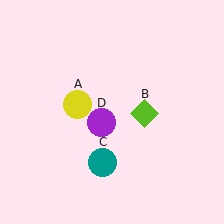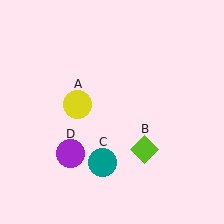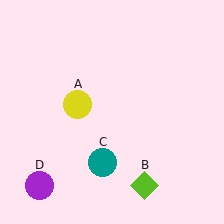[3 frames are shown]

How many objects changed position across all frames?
2 objects changed position: lime diamond (object B), purple circle (object D).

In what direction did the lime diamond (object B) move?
The lime diamond (object B) moved down.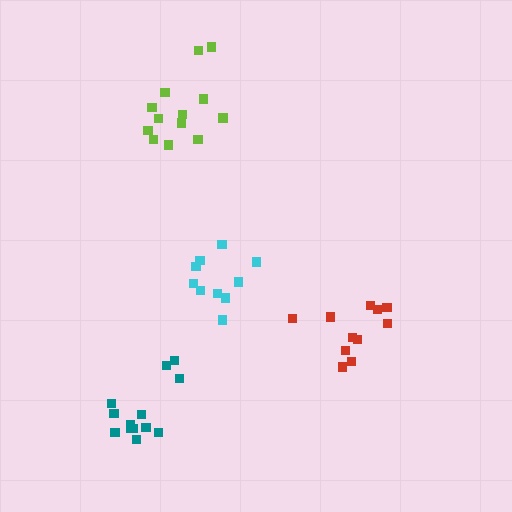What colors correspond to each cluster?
The clusters are colored: teal, cyan, red, lime.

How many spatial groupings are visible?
There are 4 spatial groupings.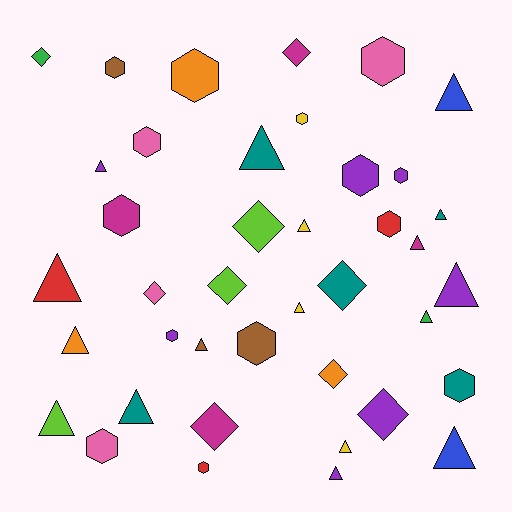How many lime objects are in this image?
There are 3 lime objects.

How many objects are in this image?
There are 40 objects.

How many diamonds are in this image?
There are 9 diamonds.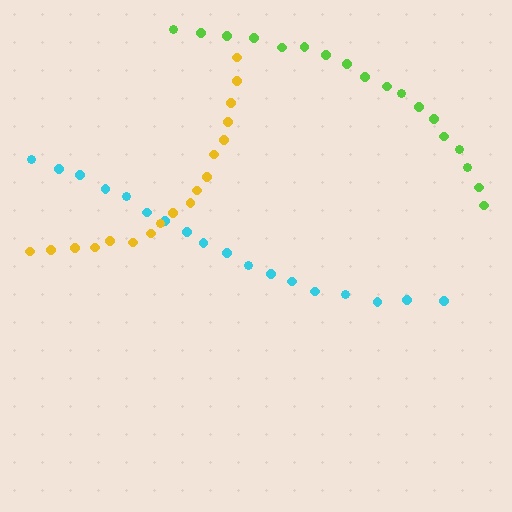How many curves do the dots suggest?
There are 3 distinct paths.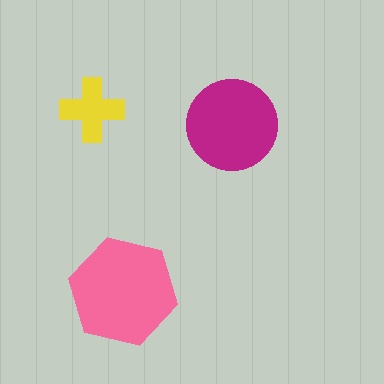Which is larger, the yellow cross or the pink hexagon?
The pink hexagon.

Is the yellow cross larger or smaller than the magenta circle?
Smaller.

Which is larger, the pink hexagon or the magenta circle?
The pink hexagon.